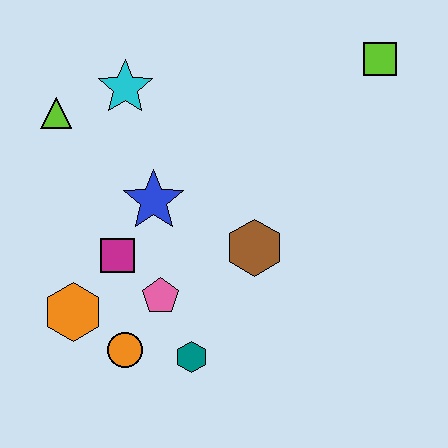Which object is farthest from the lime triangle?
The lime square is farthest from the lime triangle.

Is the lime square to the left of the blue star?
No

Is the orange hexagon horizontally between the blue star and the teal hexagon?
No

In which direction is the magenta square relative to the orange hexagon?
The magenta square is above the orange hexagon.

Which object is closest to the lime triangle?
The cyan star is closest to the lime triangle.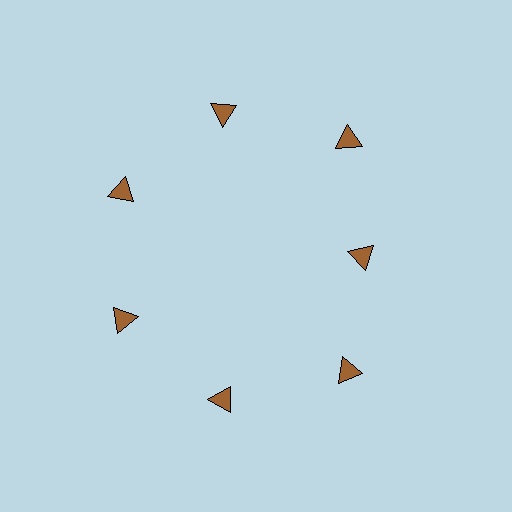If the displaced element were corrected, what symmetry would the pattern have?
It would have 7-fold rotational symmetry — the pattern would map onto itself every 51 degrees.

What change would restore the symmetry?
The symmetry would be restored by moving it outward, back onto the ring so that all 7 triangles sit at equal angles and equal distance from the center.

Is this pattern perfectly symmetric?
No. The 7 brown triangles are arranged in a ring, but one element near the 3 o'clock position is pulled inward toward the center, breaking the 7-fold rotational symmetry.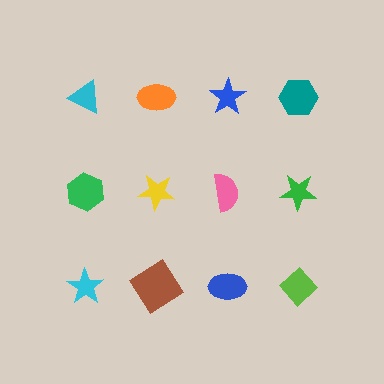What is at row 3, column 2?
A brown diamond.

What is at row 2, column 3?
A pink semicircle.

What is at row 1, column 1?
A cyan triangle.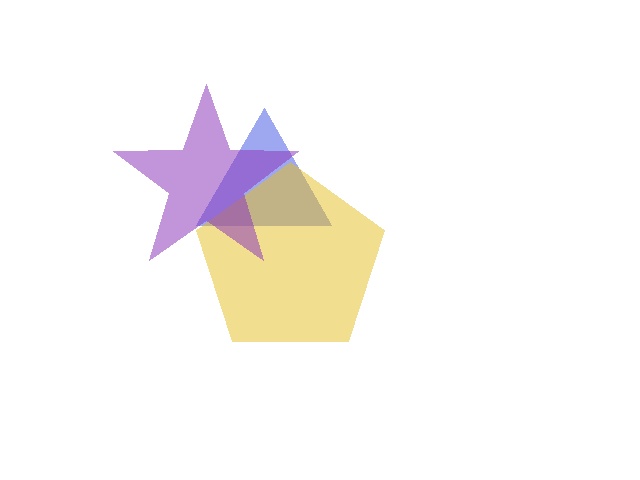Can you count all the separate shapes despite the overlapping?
Yes, there are 3 separate shapes.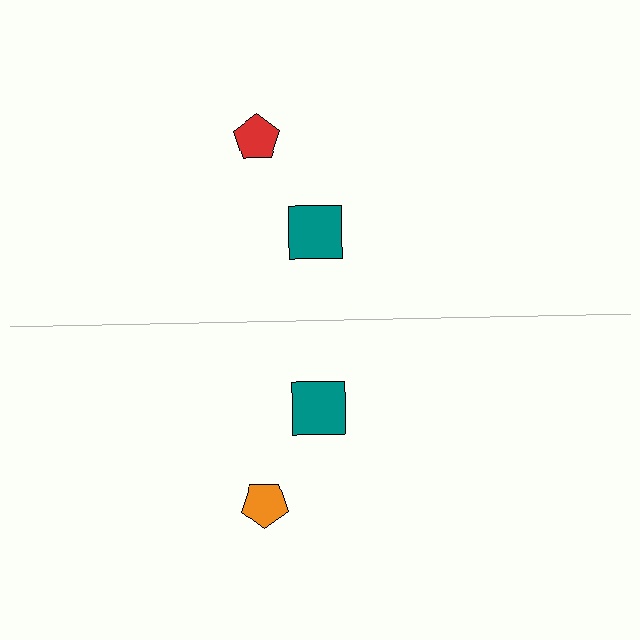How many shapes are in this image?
There are 4 shapes in this image.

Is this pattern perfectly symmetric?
No, the pattern is not perfectly symmetric. The orange pentagon on the bottom side breaks the symmetry — its mirror counterpart is red.